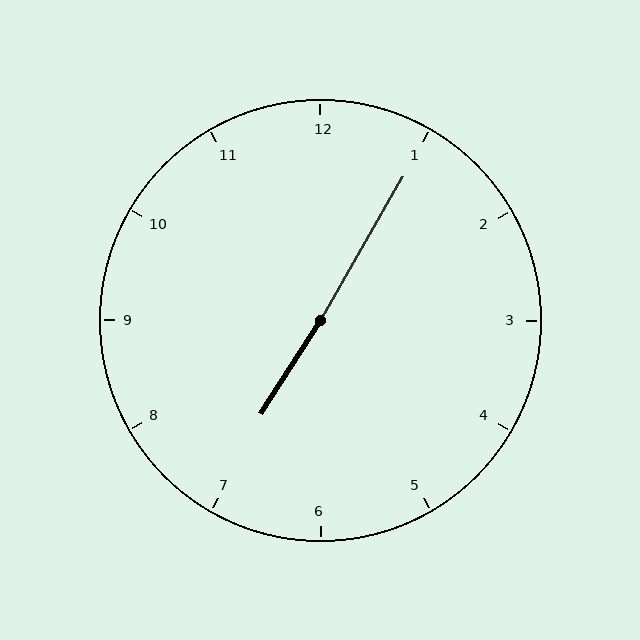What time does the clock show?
7:05.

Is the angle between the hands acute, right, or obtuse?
It is obtuse.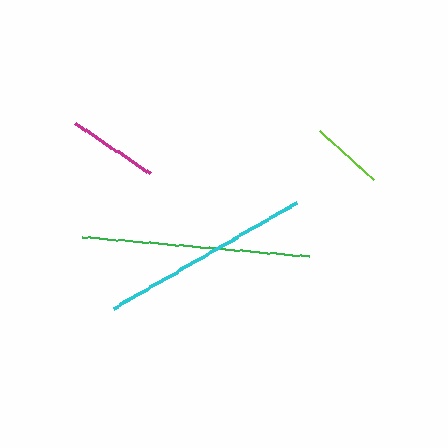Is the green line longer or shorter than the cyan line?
The green line is longer than the cyan line.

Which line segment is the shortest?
The lime line is the shortest at approximately 73 pixels.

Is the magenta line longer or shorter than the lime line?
The magenta line is longer than the lime line.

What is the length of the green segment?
The green segment is approximately 228 pixels long.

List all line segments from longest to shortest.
From longest to shortest: green, cyan, magenta, lime.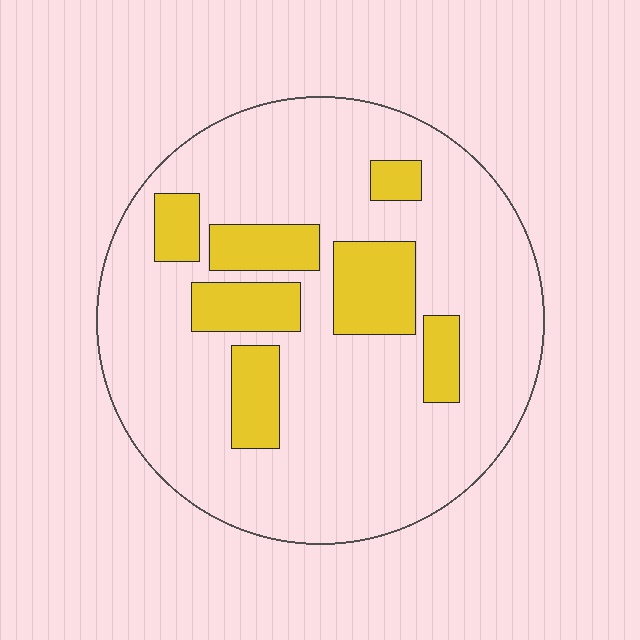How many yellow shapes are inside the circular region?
7.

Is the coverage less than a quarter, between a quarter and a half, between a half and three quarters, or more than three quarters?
Less than a quarter.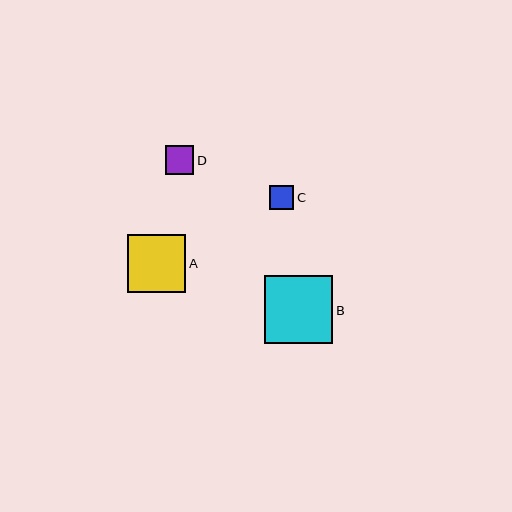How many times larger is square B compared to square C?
Square B is approximately 2.8 times the size of square C.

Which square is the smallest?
Square C is the smallest with a size of approximately 24 pixels.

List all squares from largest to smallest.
From largest to smallest: B, A, D, C.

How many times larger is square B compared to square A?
Square B is approximately 1.2 times the size of square A.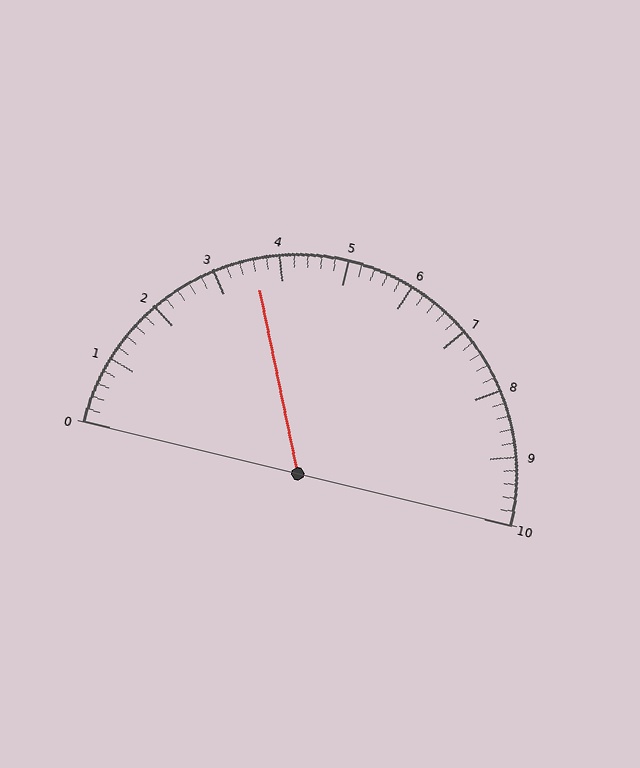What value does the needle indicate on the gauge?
The needle indicates approximately 3.6.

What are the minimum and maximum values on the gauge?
The gauge ranges from 0 to 10.